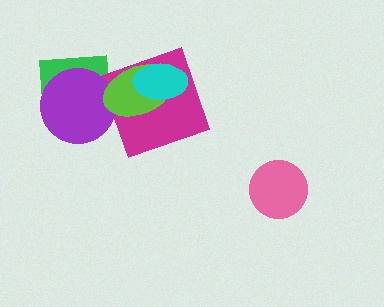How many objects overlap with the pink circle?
0 objects overlap with the pink circle.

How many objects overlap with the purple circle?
2 objects overlap with the purple circle.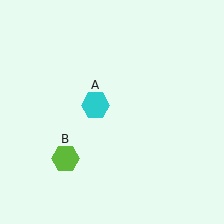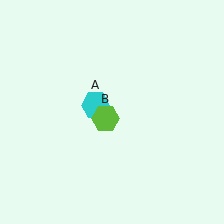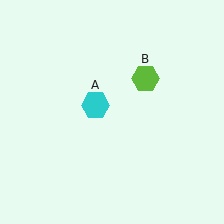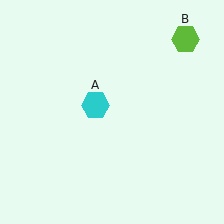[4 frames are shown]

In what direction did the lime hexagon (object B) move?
The lime hexagon (object B) moved up and to the right.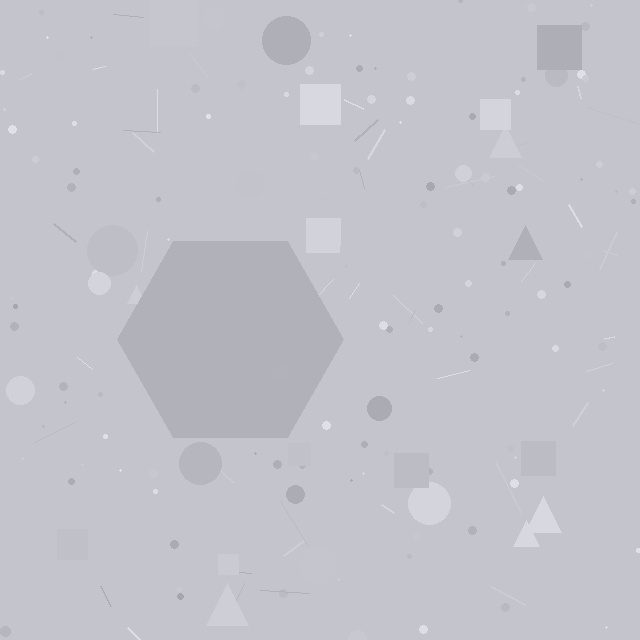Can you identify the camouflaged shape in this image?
The camouflaged shape is a hexagon.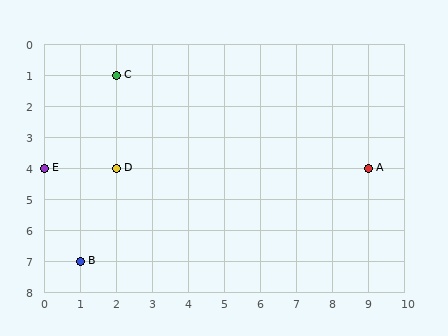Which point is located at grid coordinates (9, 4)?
Point A is at (9, 4).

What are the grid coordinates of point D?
Point D is at grid coordinates (2, 4).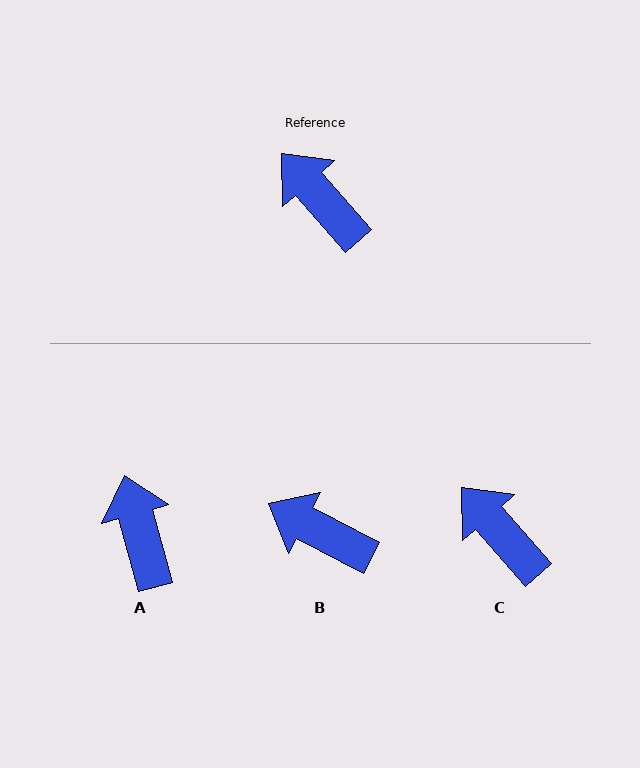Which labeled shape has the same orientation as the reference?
C.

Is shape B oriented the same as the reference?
No, it is off by about 21 degrees.